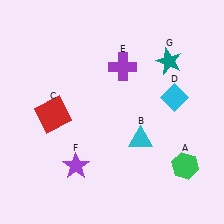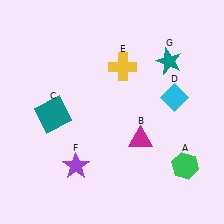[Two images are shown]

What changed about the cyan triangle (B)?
In Image 1, B is cyan. In Image 2, it changed to magenta.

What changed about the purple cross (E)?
In Image 1, E is purple. In Image 2, it changed to yellow.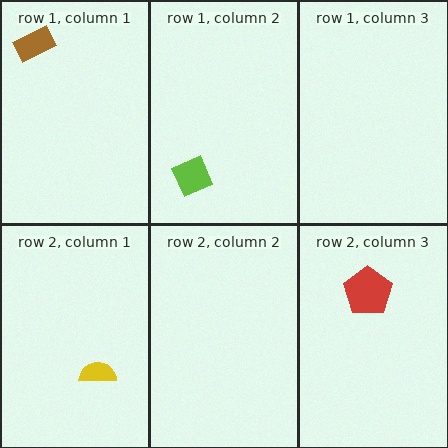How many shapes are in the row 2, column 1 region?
1.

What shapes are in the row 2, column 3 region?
The red pentagon.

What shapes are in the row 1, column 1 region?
The brown rectangle.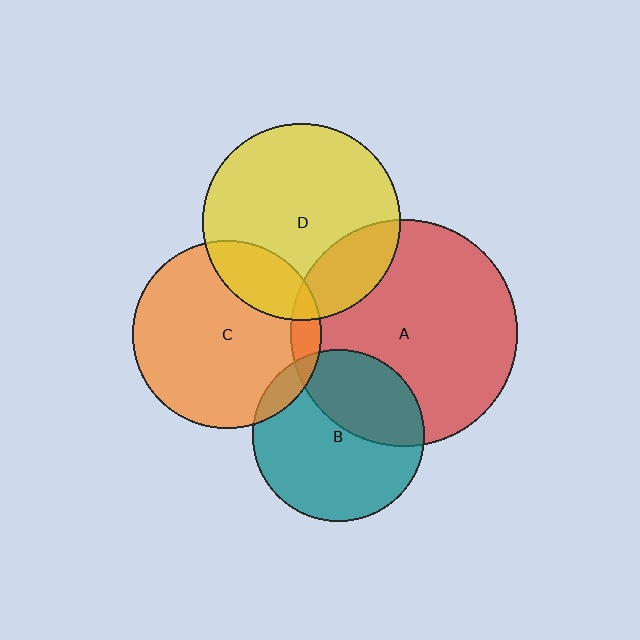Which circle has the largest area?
Circle A (red).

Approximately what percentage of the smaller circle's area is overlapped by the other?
Approximately 35%.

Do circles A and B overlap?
Yes.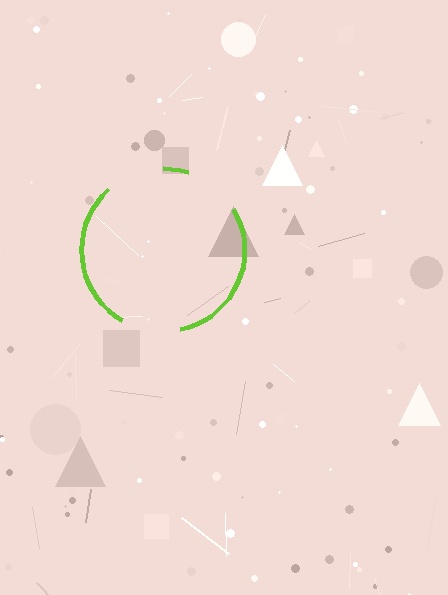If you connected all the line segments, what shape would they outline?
They would outline a circle.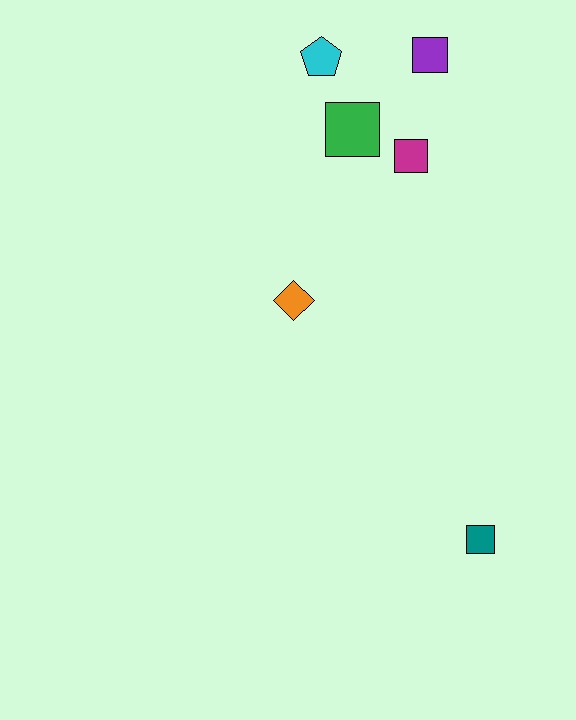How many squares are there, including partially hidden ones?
There are 4 squares.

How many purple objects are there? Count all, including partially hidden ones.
There is 1 purple object.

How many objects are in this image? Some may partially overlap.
There are 6 objects.